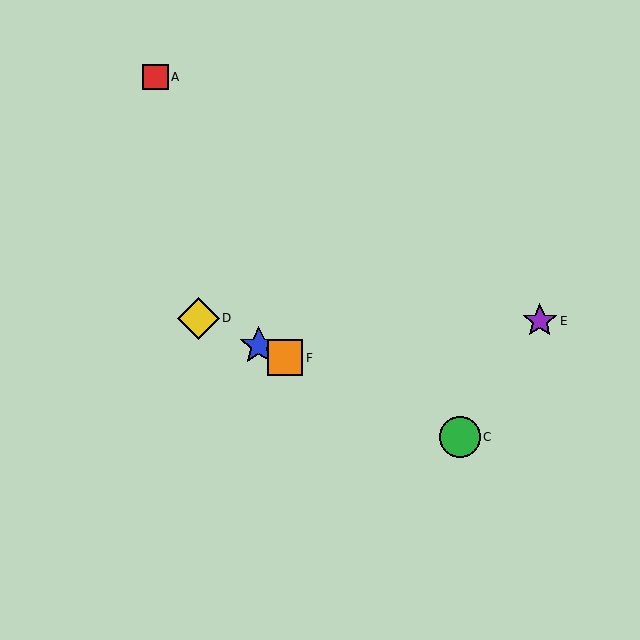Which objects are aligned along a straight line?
Objects B, C, D, F are aligned along a straight line.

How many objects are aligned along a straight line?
4 objects (B, C, D, F) are aligned along a straight line.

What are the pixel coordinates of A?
Object A is at (155, 77).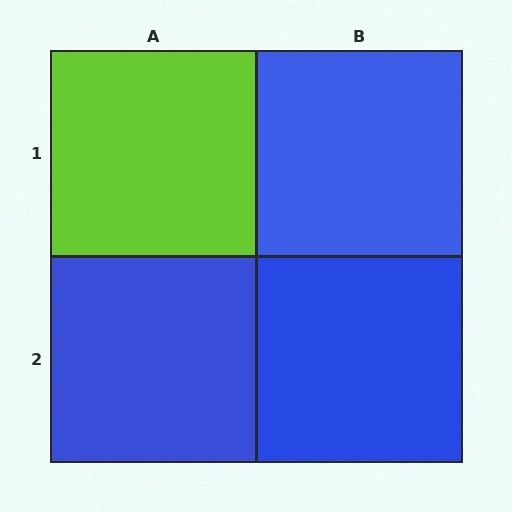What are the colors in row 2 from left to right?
Blue, blue.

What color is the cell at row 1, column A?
Lime.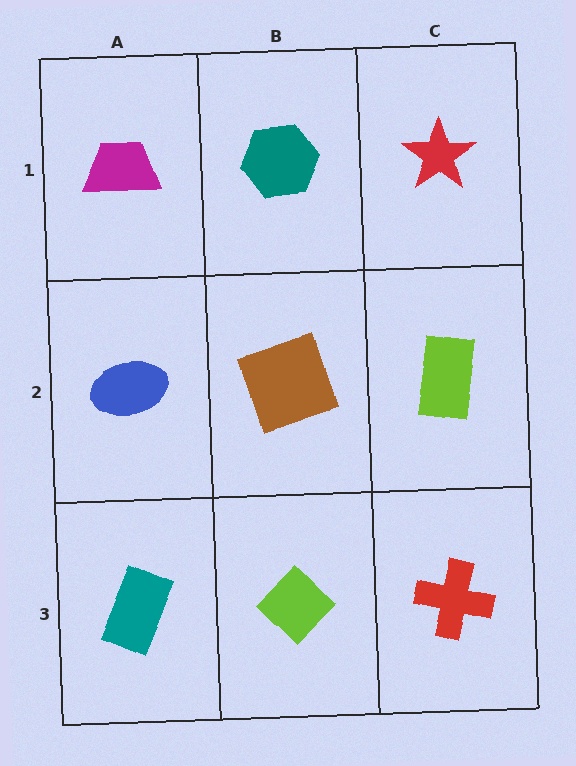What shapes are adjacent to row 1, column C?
A lime rectangle (row 2, column C), a teal hexagon (row 1, column B).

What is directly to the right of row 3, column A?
A lime diamond.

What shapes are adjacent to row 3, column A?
A blue ellipse (row 2, column A), a lime diamond (row 3, column B).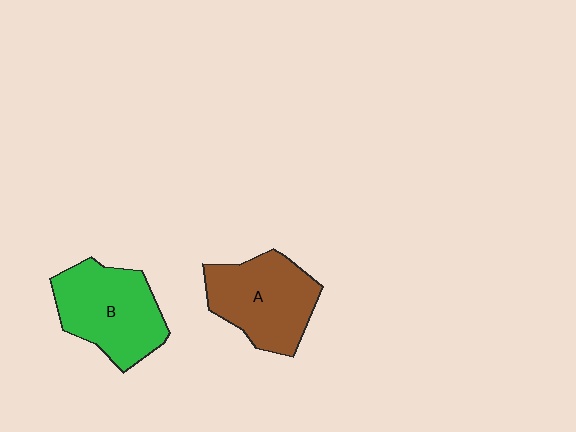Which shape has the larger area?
Shape B (green).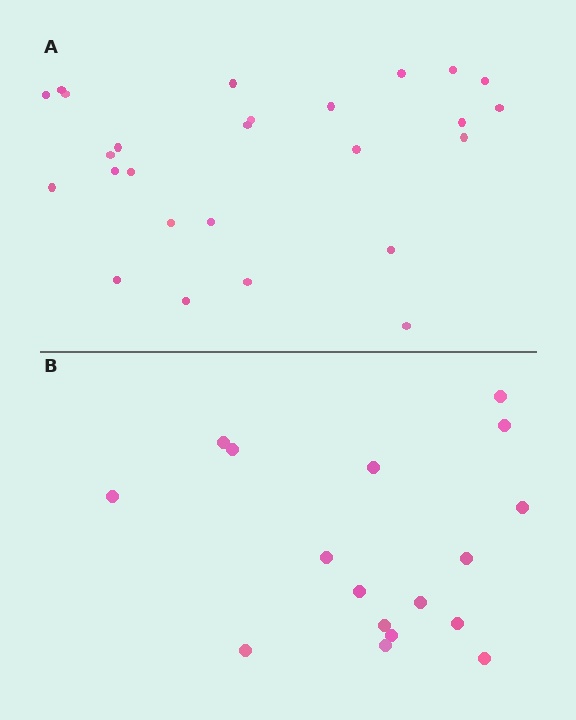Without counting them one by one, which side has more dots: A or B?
Region A (the top region) has more dots.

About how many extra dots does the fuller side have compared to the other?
Region A has roughly 8 or so more dots than region B.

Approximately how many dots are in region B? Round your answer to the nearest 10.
About 20 dots. (The exact count is 17, which rounds to 20.)